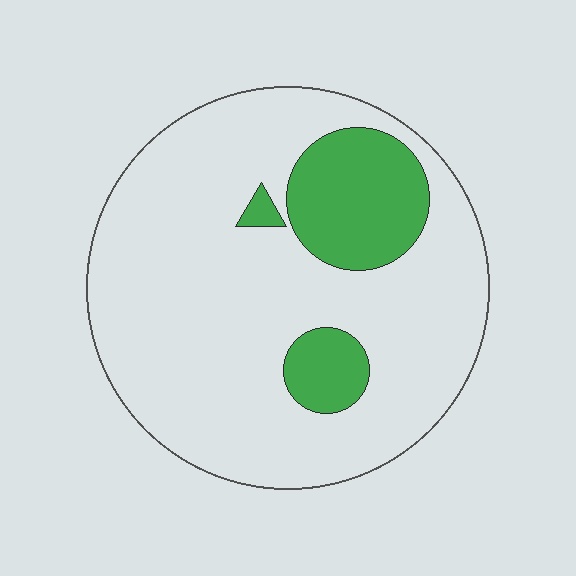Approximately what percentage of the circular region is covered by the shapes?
Approximately 20%.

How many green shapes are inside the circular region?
3.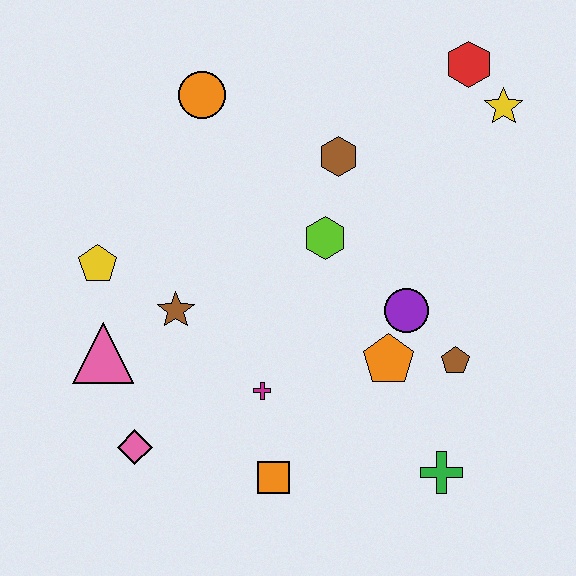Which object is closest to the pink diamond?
The pink triangle is closest to the pink diamond.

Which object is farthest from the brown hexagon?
The pink diamond is farthest from the brown hexagon.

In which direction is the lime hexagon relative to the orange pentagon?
The lime hexagon is above the orange pentagon.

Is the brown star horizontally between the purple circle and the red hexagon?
No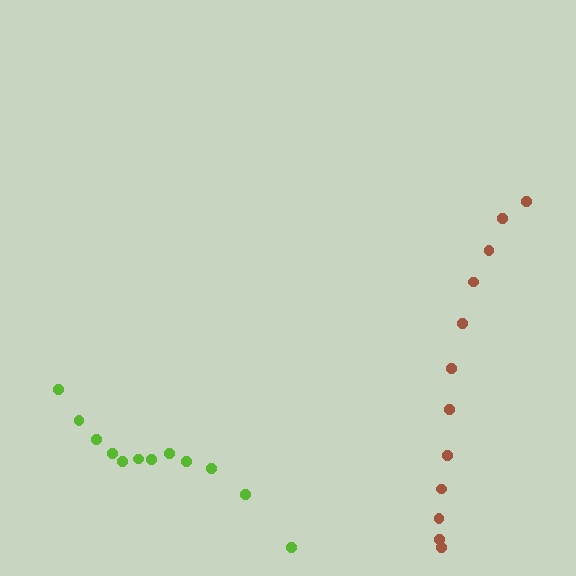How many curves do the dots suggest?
There are 2 distinct paths.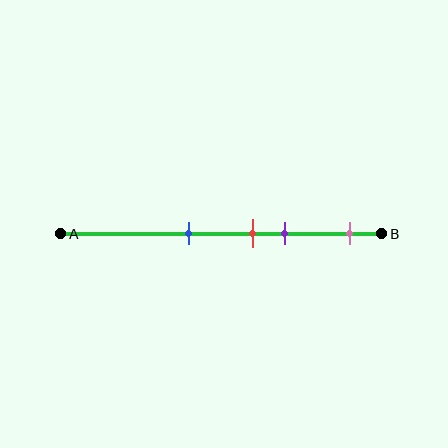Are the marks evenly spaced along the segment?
No, the marks are not evenly spaced.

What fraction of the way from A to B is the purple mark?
The purple mark is approximately 70% (0.7) of the way from A to B.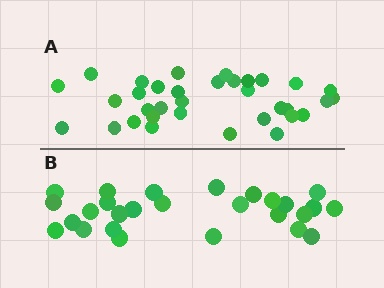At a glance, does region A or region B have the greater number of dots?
Region A (the top region) has more dots.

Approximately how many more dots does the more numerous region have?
Region A has roughly 8 or so more dots than region B.